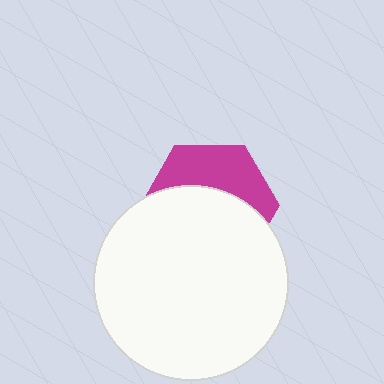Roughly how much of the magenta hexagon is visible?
A small part of it is visible (roughly 39%).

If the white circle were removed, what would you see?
You would see the complete magenta hexagon.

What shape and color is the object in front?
The object in front is a white circle.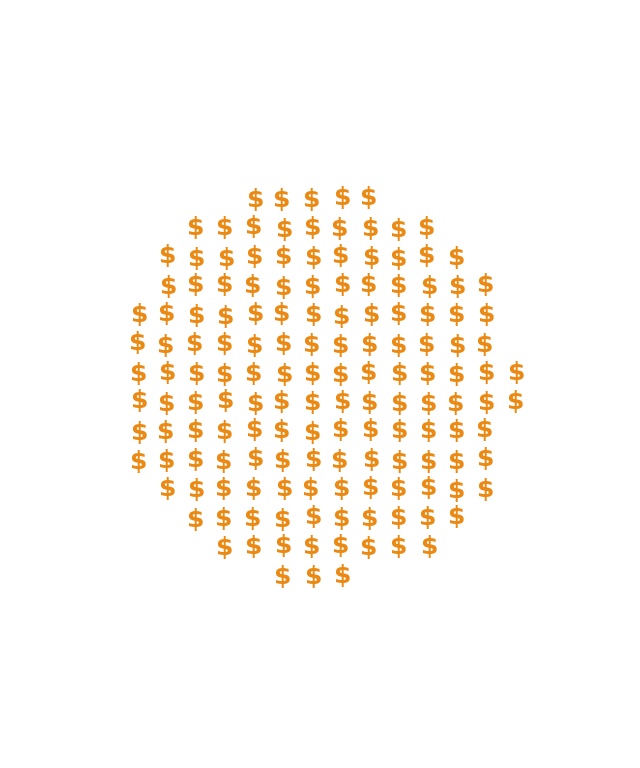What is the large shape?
The large shape is a circle.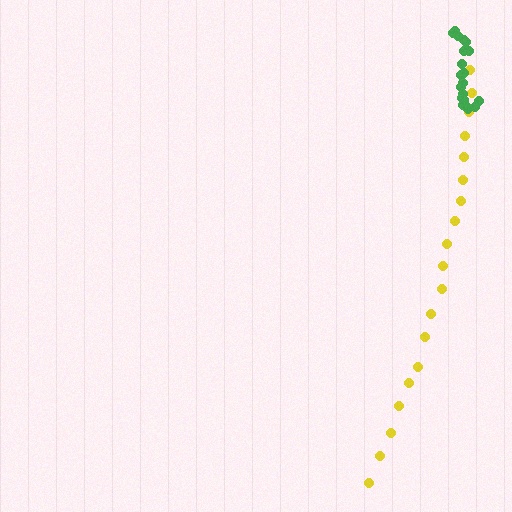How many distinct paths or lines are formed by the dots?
There are 2 distinct paths.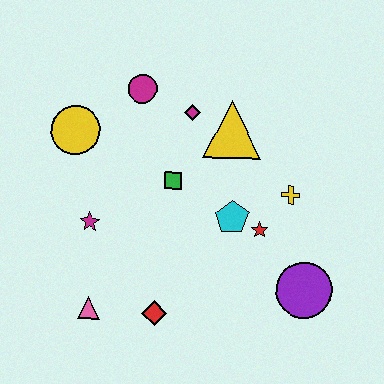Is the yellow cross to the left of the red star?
No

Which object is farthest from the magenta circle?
The purple circle is farthest from the magenta circle.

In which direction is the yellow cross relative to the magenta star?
The yellow cross is to the right of the magenta star.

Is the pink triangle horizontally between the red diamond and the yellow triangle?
No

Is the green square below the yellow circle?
Yes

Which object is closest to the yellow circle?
The magenta circle is closest to the yellow circle.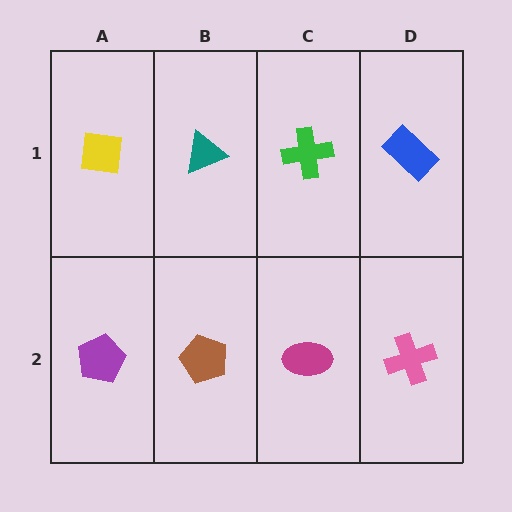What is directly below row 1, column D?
A pink cross.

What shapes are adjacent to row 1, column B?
A brown pentagon (row 2, column B), a yellow square (row 1, column A), a green cross (row 1, column C).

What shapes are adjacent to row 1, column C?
A magenta ellipse (row 2, column C), a teal triangle (row 1, column B), a blue rectangle (row 1, column D).